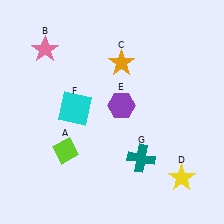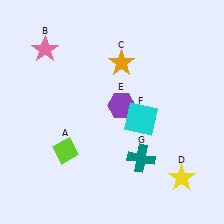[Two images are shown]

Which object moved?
The cyan square (F) moved right.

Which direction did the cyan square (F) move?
The cyan square (F) moved right.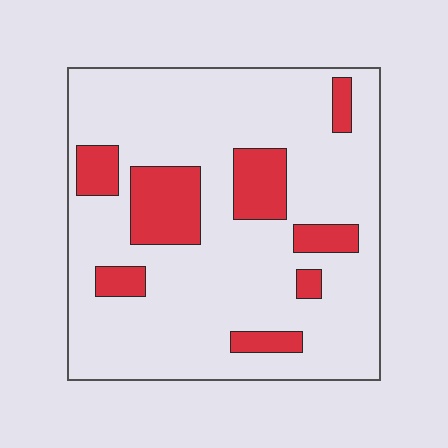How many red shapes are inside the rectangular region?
8.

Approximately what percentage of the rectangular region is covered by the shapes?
Approximately 20%.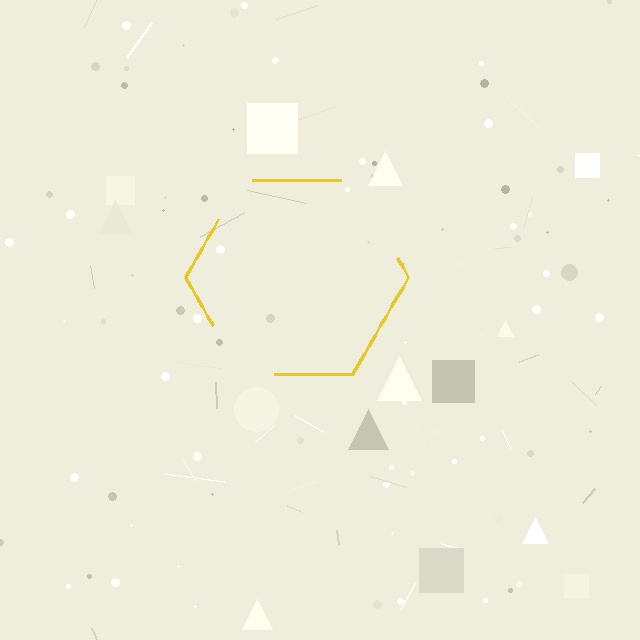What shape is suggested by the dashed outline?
The dashed outline suggests a hexagon.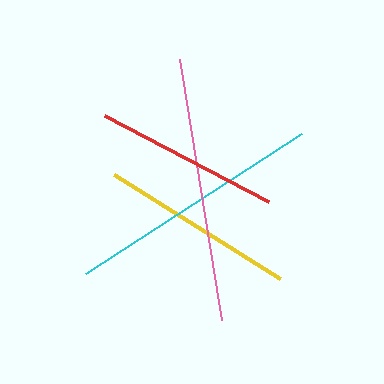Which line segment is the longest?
The pink line is the longest at approximately 264 pixels.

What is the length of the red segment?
The red segment is approximately 184 pixels long.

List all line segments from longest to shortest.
From longest to shortest: pink, cyan, yellow, red.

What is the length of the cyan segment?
The cyan segment is approximately 257 pixels long.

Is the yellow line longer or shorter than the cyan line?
The cyan line is longer than the yellow line.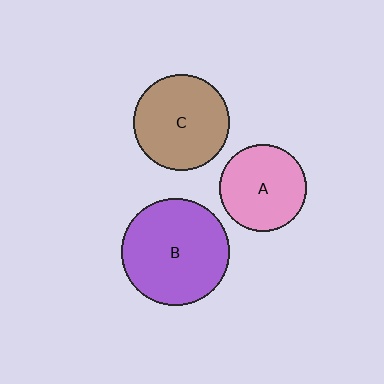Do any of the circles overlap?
No, none of the circles overlap.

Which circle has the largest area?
Circle B (purple).